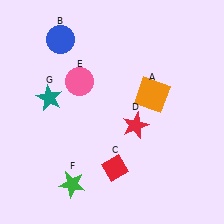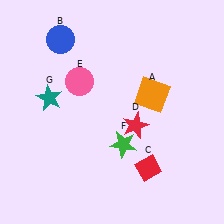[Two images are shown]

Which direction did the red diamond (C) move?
The red diamond (C) moved right.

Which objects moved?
The objects that moved are: the red diamond (C), the green star (F).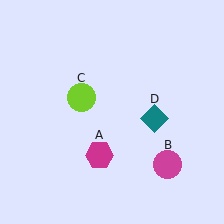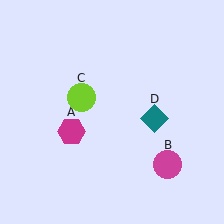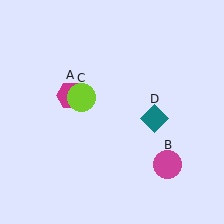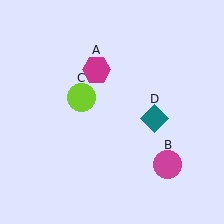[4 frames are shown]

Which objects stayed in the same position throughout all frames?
Magenta circle (object B) and lime circle (object C) and teal diamond (object D) remained stationary.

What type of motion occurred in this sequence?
The magenta hexagon (object A) rotated clockwise around the center of the scene.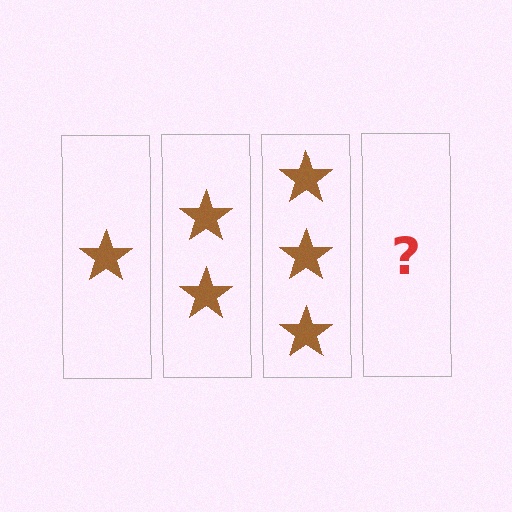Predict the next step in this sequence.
The next step is 4 stars.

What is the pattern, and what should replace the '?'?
The pattern is that each step adds one more star. The '?' should be 4 stars.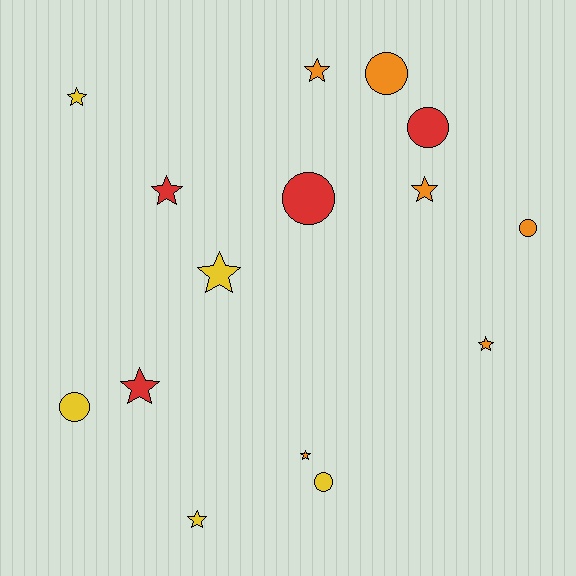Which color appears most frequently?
Orange, with 6 objects.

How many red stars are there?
There are 2 red stars.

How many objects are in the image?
There are 15 objects.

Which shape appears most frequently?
Star, with 9 objects.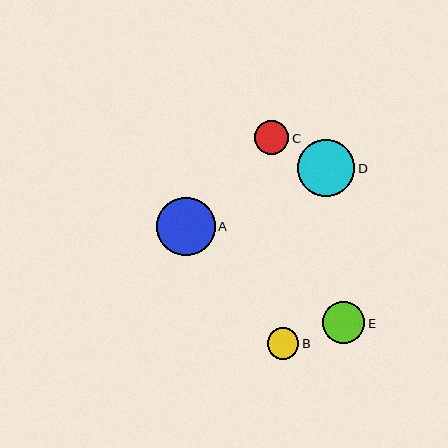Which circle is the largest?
Circle A is the largest with a size of approximately 59 pixels.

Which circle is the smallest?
Circle B is the smallest with a size of approximately 32 pixels.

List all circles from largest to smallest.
From largest to smallest: A, D, E, C, B.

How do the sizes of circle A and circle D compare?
Circle A and circle D are approximately the same size.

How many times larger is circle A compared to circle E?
Circle A is approximately 1.4 times the size of circle E.